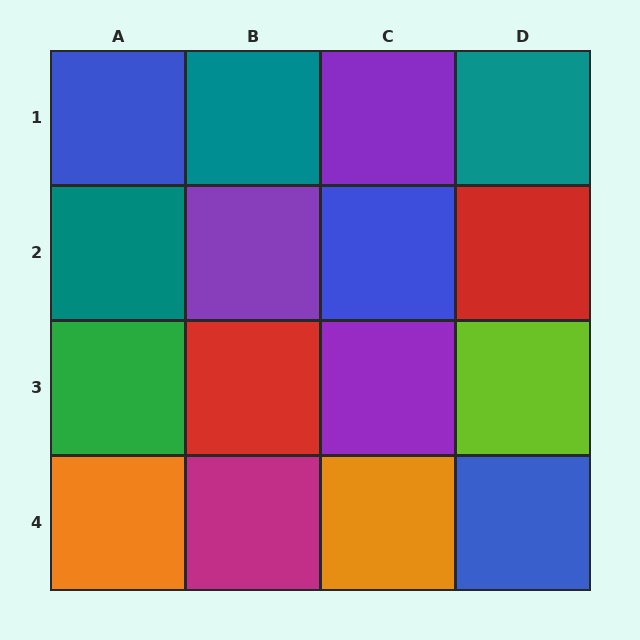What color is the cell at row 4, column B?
Magenta.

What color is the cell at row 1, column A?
Blue.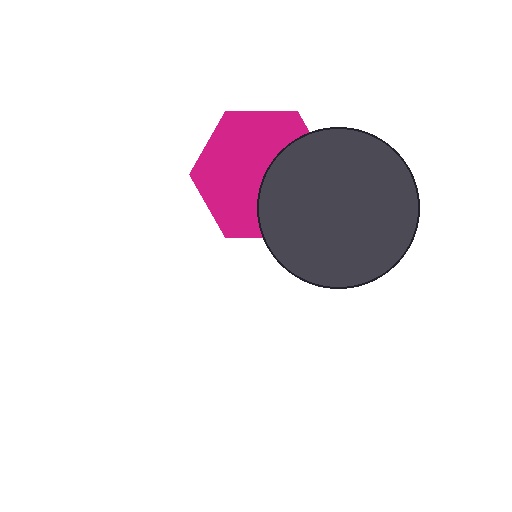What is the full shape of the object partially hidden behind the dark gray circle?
The partially hidden object is a magenta hexagon.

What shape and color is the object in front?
The object in front is a dark gray circle.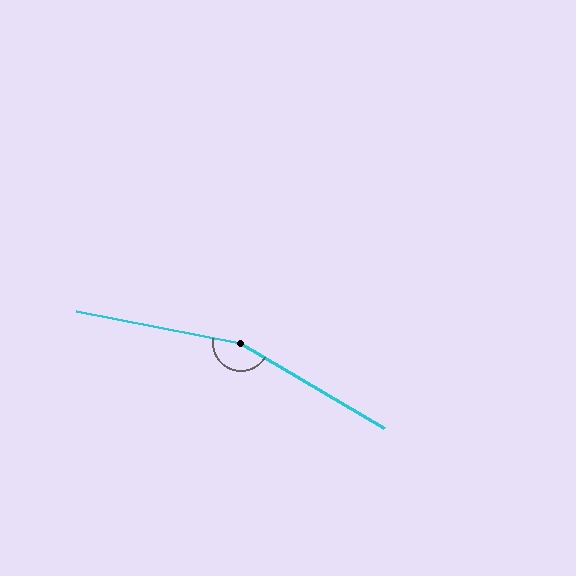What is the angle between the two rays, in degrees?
Approximately 160 degrees.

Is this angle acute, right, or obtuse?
It is obtuse.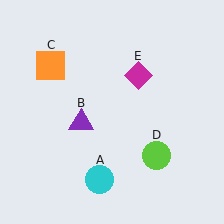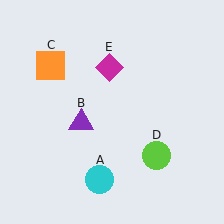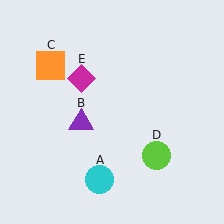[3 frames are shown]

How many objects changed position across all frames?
1 object changed position: magenta diamond (object E).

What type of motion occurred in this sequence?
The magenta diamond (object E) rotated counterclockwise around the center of the scene.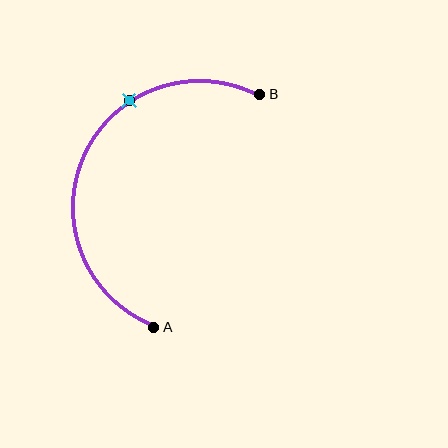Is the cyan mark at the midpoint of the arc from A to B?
No. The cyan mark lies on the arc but is closer to endpoint B. The arc midpoint would be at the point on the curve equidistant along the arc from both A and B.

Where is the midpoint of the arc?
The arc midpoint is the point on the curve farthest from the straight line joining A and B. It sits to the left of that line.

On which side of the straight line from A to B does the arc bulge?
The arc bulges to the left of the straight line connecting A and B.